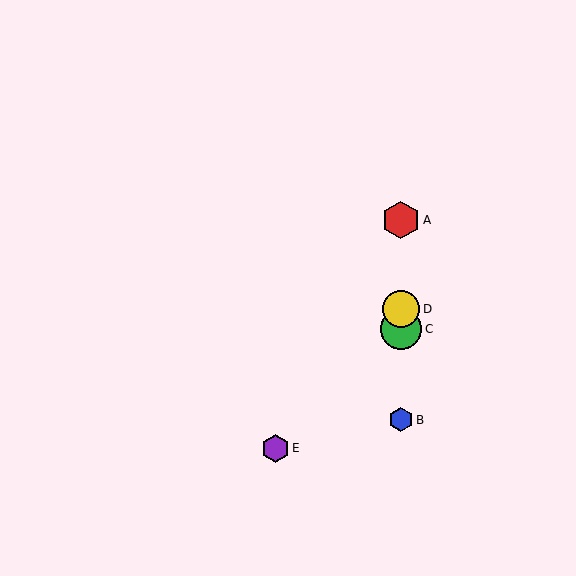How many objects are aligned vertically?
4 objects (A, B, C, D) are aligned vertically.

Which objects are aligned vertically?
Objects A, B, C, D are aligned vertically.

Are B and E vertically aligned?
No, B is at x≈401 and E is at x≈275.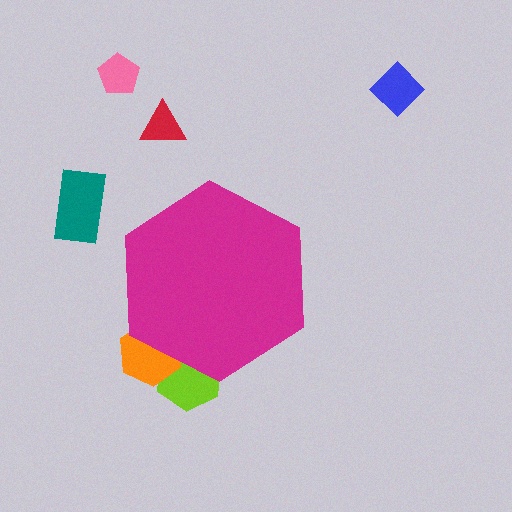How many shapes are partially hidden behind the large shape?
2 shapes are partially hidden.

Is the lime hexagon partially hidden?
Yes, the lime hexagon is partially hidden behind the magenta hexagon.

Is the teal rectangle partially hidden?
No, the teal rectangle is fully visible.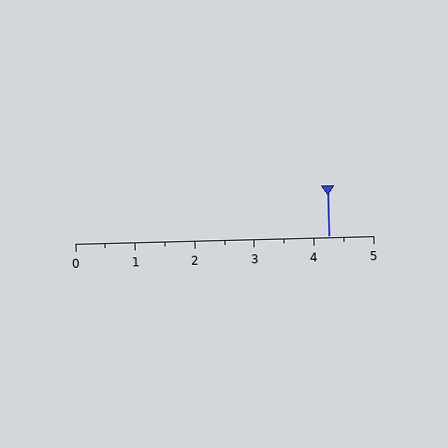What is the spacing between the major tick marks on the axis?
The major ticks are spaced 1 apart.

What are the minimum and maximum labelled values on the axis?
The axis runs from 0 to 5.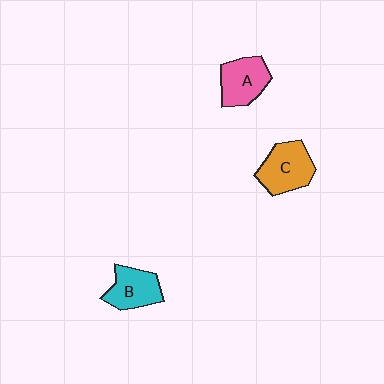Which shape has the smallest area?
Shape B (cyan).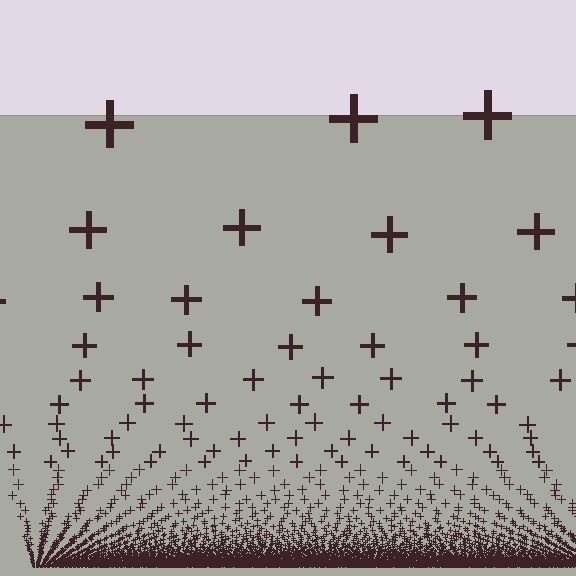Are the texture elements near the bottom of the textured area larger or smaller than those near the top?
Smaller. The gradient is inverted — elements near the bottom are smaller and denser.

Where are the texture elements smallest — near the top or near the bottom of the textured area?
Near the bottom.